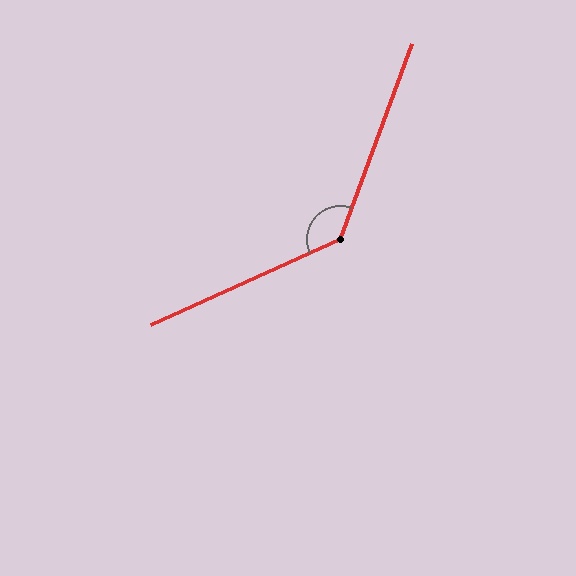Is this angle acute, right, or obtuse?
It is obtuse.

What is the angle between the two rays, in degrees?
Approximately 134 degrees.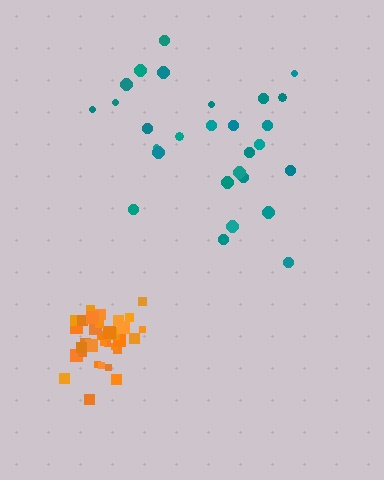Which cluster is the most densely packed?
Orange.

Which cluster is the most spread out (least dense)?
Teal.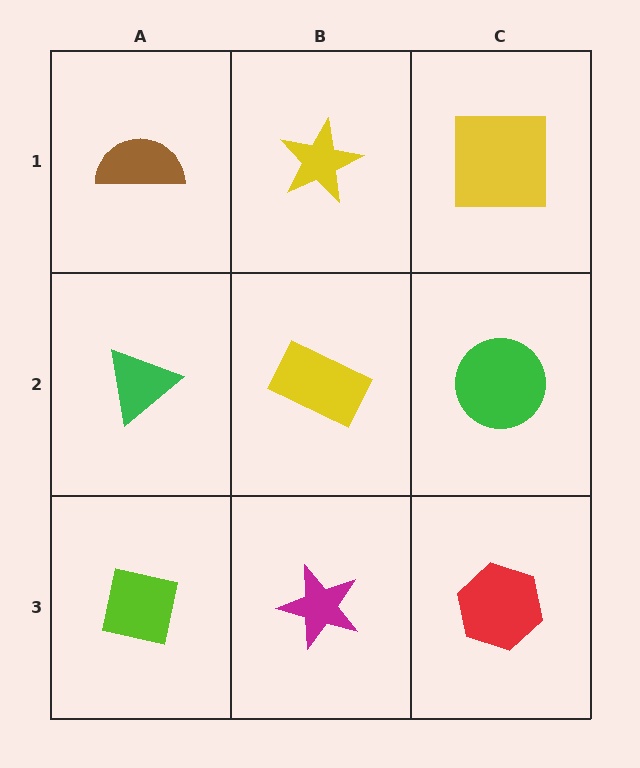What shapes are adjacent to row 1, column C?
A green circle (row 2, column C), a yellow star (row 1, column B).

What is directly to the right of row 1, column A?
A yellow star.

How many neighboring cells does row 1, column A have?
2.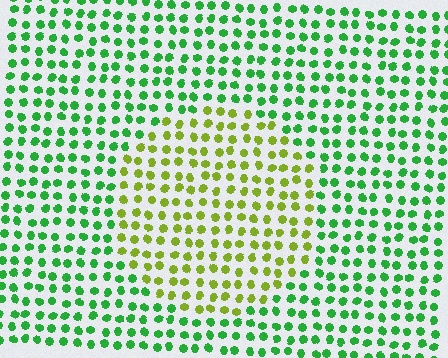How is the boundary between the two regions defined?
The boundary is defined purely by a slight shift in hue (about 48 degrees). Spacing, size, and orientation are identical on both sides.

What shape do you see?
I see a circle.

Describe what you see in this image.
The image is filled with small green elements in a uniform arrangement. A circle-shaped region is visible where the elements are tinted to a slightly different hue, forming a subtle color boundary.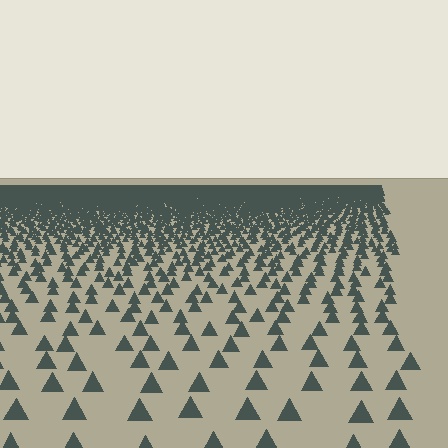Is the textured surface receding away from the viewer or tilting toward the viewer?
The surface is receding away from the viewer. Texture elements get smaller and denser toward the top.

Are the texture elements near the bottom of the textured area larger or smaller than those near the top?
Larger. Near the bottom, elements are closer to the viewer and appear at a bigger on-screen size.